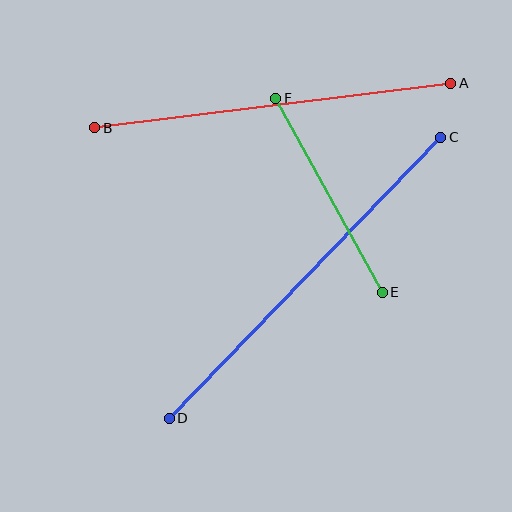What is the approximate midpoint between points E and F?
The midpoint is at approximately (329, 195) pixels.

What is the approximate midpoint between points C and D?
The midpoint is at approximately (305, 278) pixels.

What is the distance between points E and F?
The distance is approximately 221 pixels.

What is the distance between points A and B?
The distance is approximately 359 pixels.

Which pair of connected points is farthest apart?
Points C and D are farthest apart.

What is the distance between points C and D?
The distance is approximately 391 pixels.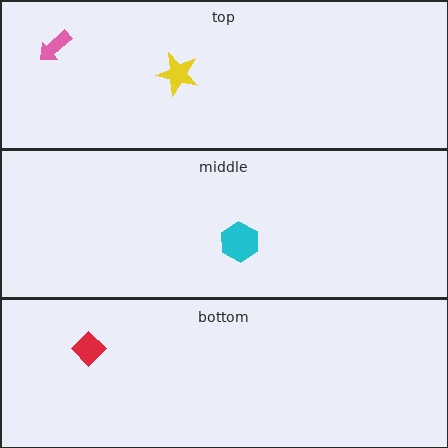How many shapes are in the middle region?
1.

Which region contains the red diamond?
The bottom region.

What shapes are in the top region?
The yellow star, the pink arrow.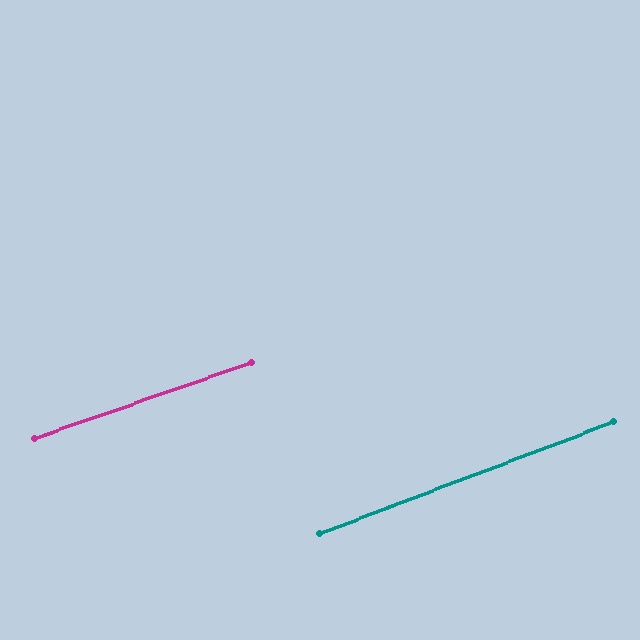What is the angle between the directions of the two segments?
Approximately 2 degrees.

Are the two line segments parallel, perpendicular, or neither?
Parallel — their directions differ by only 1.6°.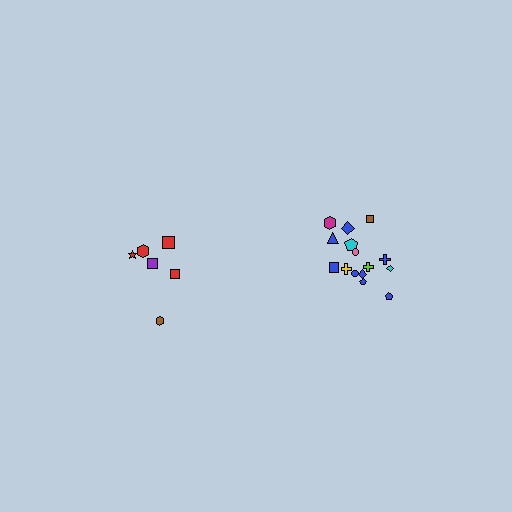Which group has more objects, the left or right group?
The right group.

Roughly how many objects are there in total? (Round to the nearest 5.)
Roughly 20 objects in total.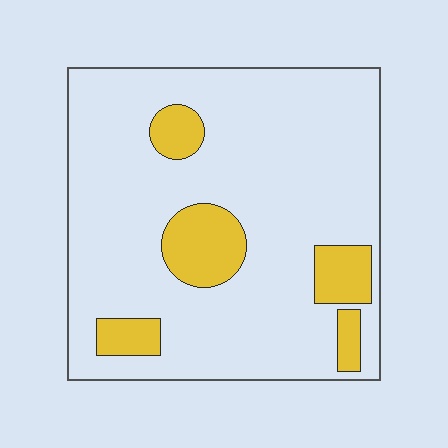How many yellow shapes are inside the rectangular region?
5.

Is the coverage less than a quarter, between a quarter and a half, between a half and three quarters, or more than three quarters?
Less than a quarter.